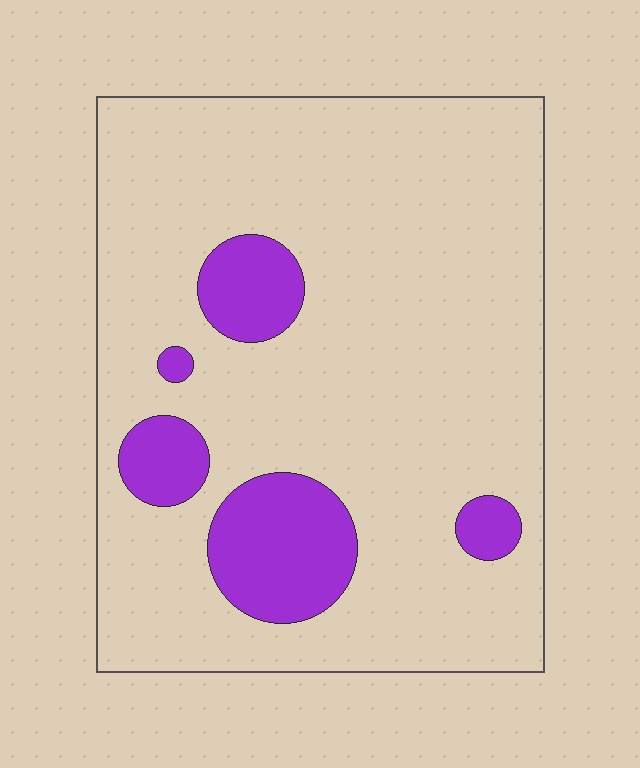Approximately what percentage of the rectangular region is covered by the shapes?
Approximately 15%.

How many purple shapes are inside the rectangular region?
5.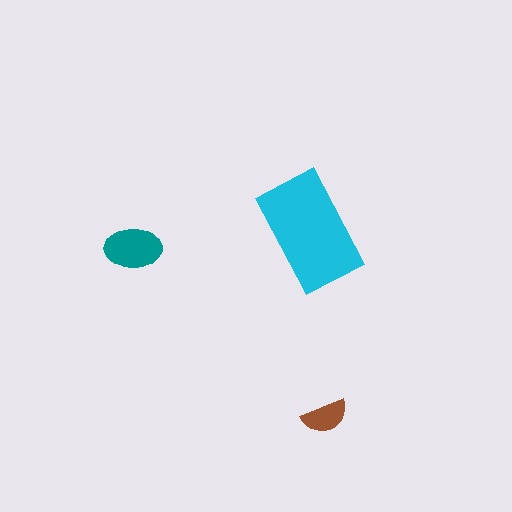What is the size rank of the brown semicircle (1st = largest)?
3rd.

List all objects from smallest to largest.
The brown semicircle, the teal ellipse, the cyan rectangle.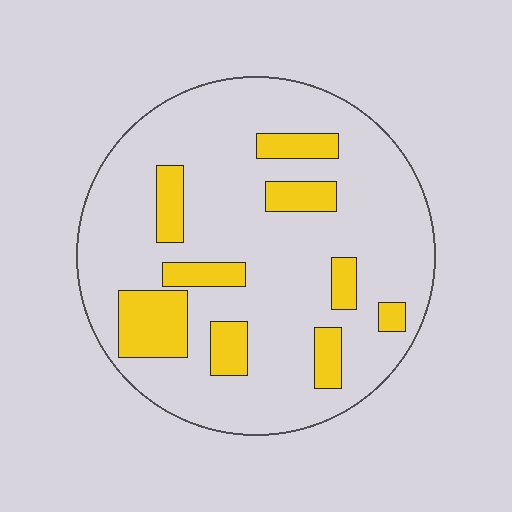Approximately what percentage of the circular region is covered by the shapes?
Approximately 20%.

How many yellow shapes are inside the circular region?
9.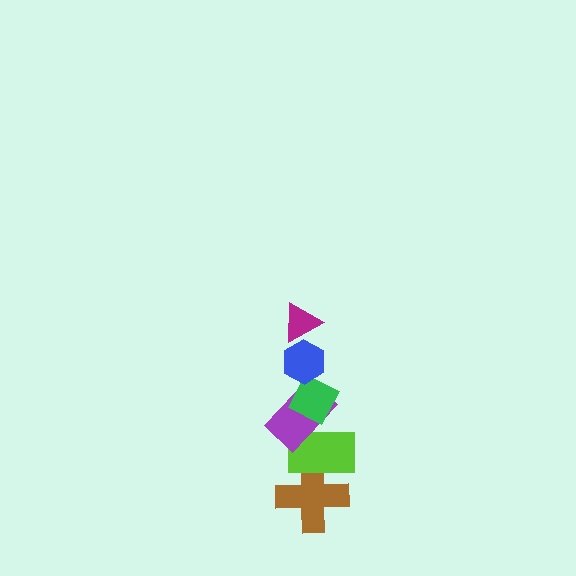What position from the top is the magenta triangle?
The magenta triangle is 1st from the top.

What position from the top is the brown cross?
The brown cross is 6th from the top.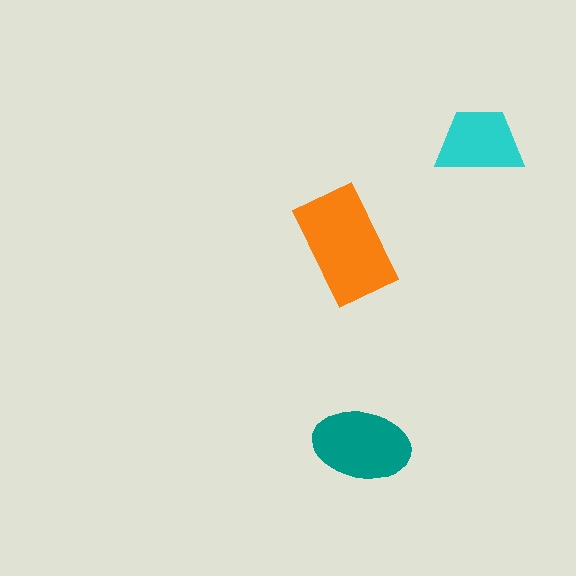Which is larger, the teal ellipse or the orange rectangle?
The orange rectangle.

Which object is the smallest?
The cyan trapezoid.